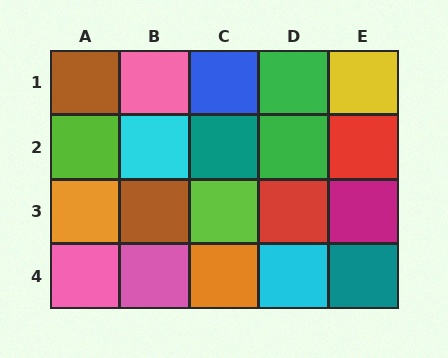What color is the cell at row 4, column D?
Cyan.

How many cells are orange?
2 cells are orange.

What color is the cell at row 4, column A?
Pink.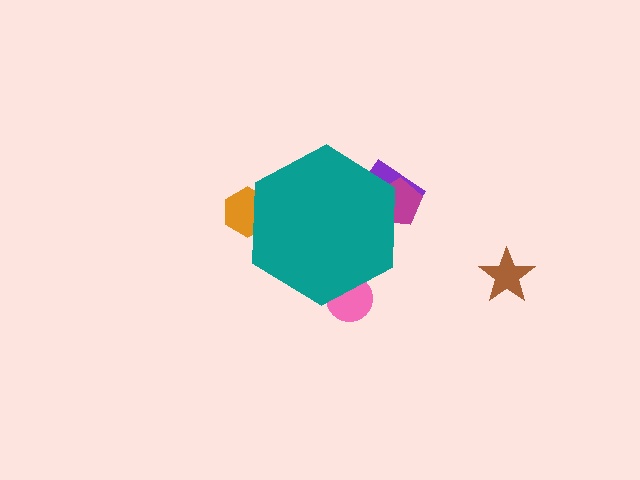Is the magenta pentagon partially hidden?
Yes, the magenta pentagon is partially hidden behind the teal hexagon.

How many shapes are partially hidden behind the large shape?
4 shapes are partially hidden.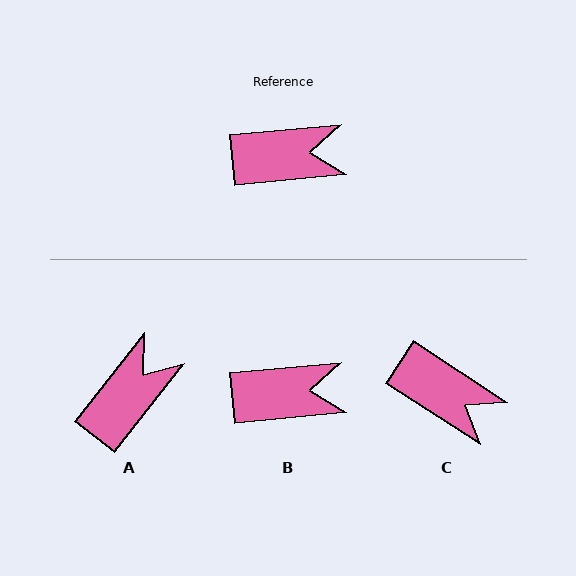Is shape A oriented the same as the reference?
No, it is off by about 47 degrees.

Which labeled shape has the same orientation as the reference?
B.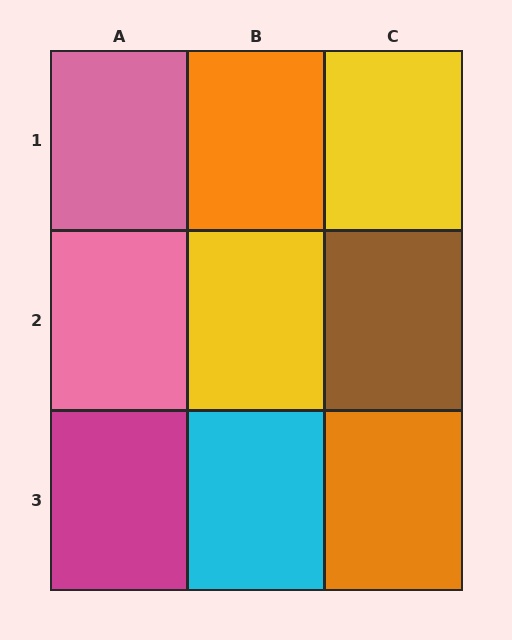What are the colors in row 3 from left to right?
Magenta, cyan, orange.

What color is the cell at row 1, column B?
Orange.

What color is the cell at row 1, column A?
Pink.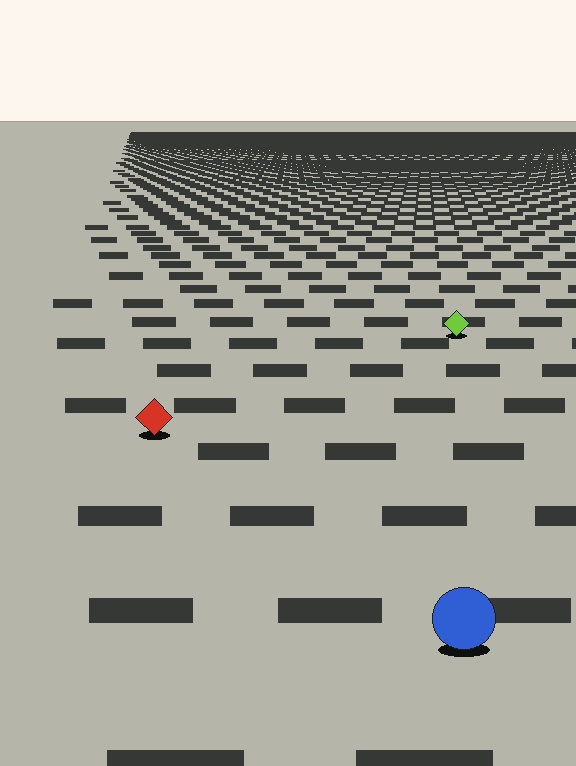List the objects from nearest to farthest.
From nearest to farthest: the blue circle, the red diamond, the lime diamond.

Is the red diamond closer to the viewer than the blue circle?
No. The blue circle is closer — you can tell from the texture gradient: the ground texture is coarser near it.